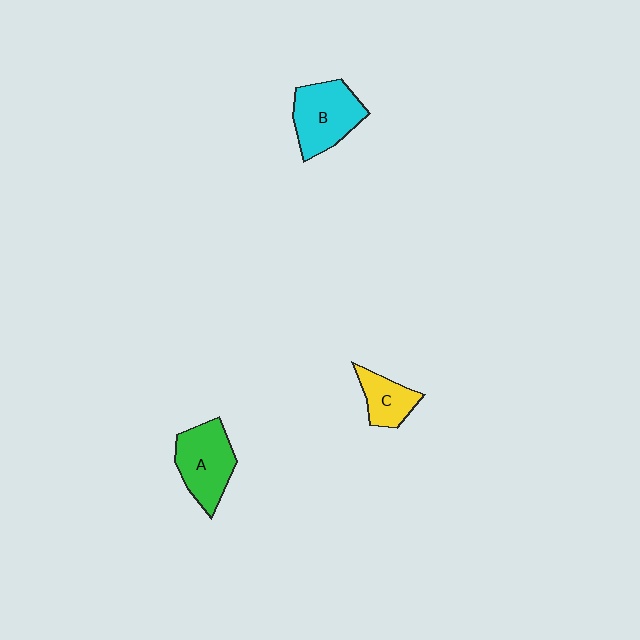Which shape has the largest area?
Shape B (cyan).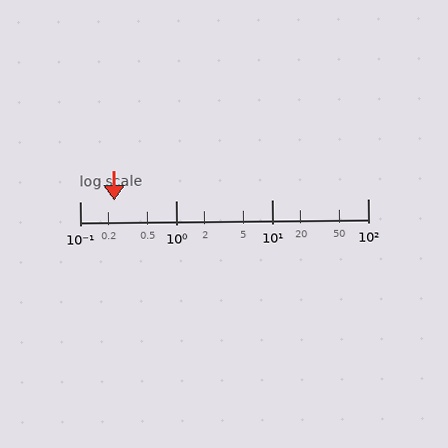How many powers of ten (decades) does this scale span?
The scale spans 3 decades, from 0.1 to 100.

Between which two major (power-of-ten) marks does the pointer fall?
The pointer is between 0.1 and 1.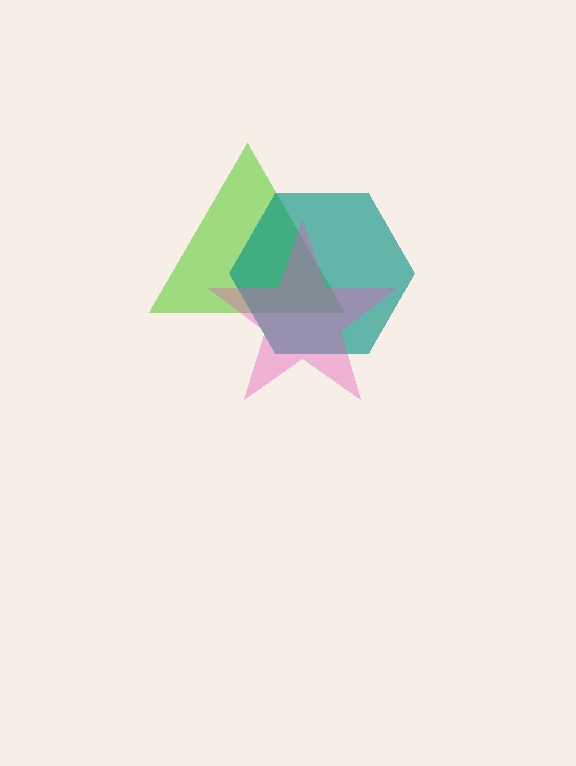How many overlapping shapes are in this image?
There are 3 overlapping shapes in the image.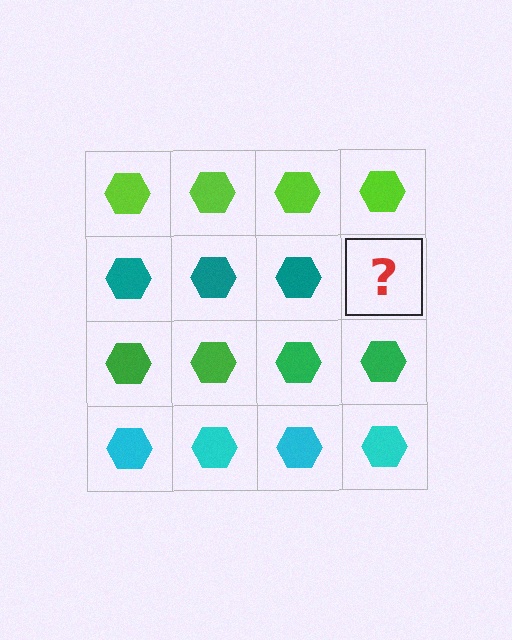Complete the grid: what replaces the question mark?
The question mark should be replaced with a teal hexagon.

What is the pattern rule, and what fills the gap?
The rule is that each row has a consistent color. The gap should be filled with a teal hexagon.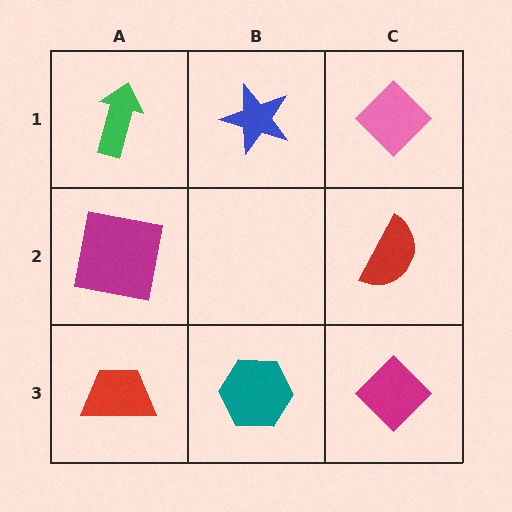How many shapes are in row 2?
2 shapes.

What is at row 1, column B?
A blue star.